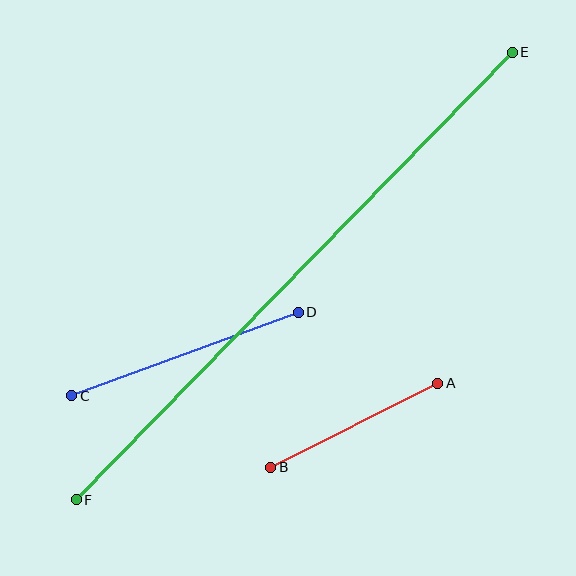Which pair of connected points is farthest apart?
Points E and F are farthest apart.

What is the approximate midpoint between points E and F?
The midpoint is at approximately (294, 276) pixels.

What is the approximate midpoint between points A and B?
The midpoint is at approximately (354, 425) pixels.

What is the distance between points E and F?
The distance is approximately 624 pixels.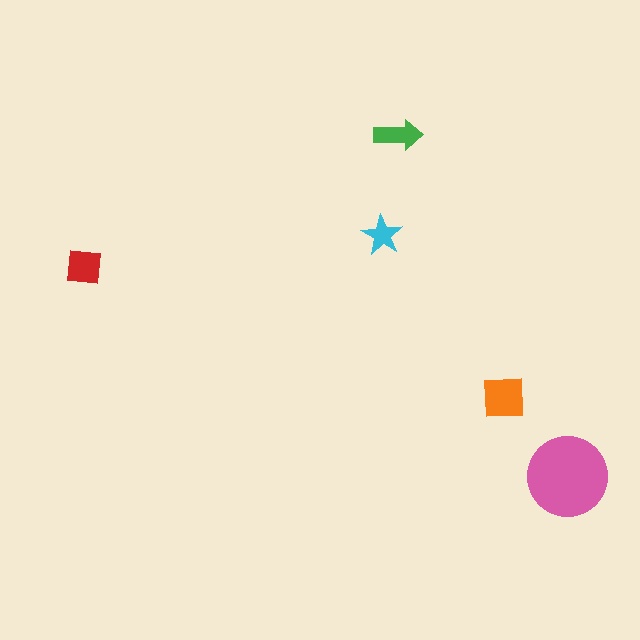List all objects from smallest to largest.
The cyan star, the green arrow, the red square, the orange square, the pink circle.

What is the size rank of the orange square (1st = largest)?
2nd.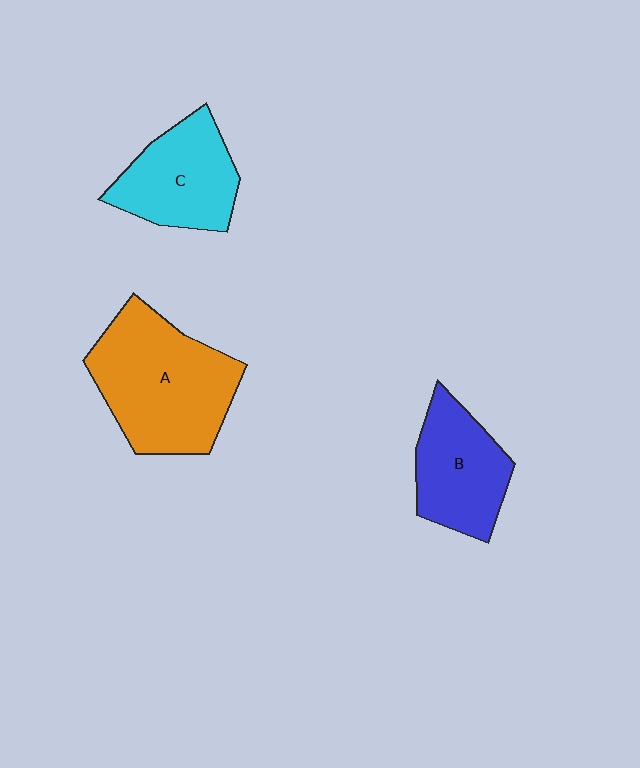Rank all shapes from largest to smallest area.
From largest to smallest: A (orange), C (cyan), B (blue).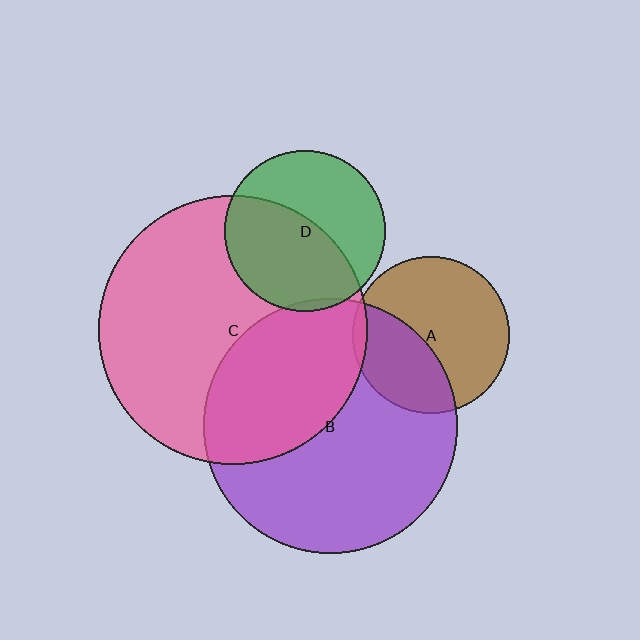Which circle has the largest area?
Circle C (pink).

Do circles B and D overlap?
Yes.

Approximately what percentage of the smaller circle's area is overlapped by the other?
Approximately 5%.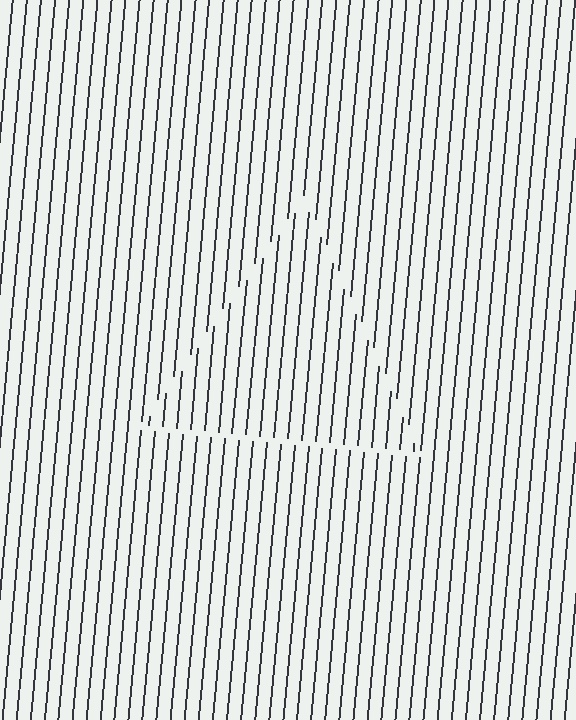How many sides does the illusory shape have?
3 sides — the line-ends trace a triangle.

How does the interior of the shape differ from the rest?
The interior of the shape contains the same grating, shifted by half a period — the contour is defined by the phase discontinuity where line-ends from the inner and outer gratings abut.